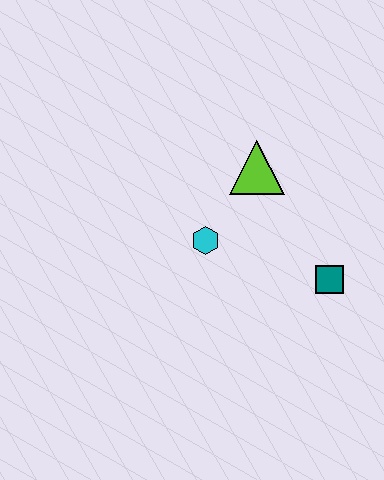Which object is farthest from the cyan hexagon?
The teal square is farthest from the cyan hexagon.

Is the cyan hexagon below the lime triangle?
Yes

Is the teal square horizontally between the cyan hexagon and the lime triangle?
No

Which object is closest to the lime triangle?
The cyan hexagon is closest to the lime triangle.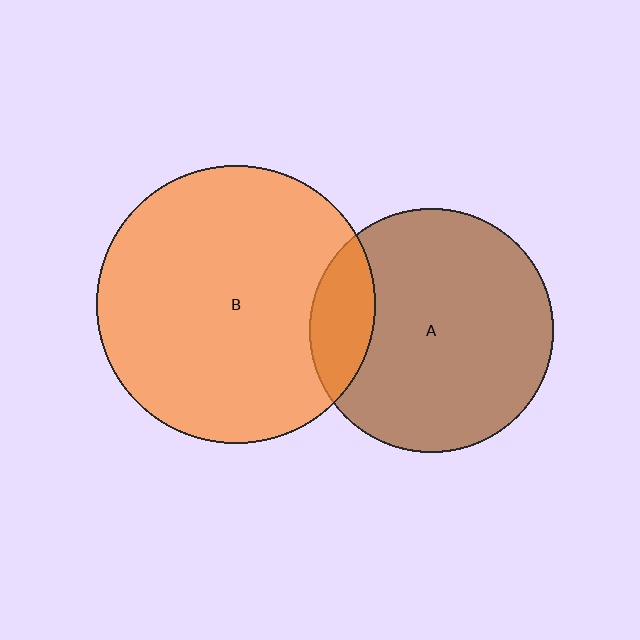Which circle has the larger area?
Circle B (orange).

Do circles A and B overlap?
Yes.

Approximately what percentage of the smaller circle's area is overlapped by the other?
Approximately 15%.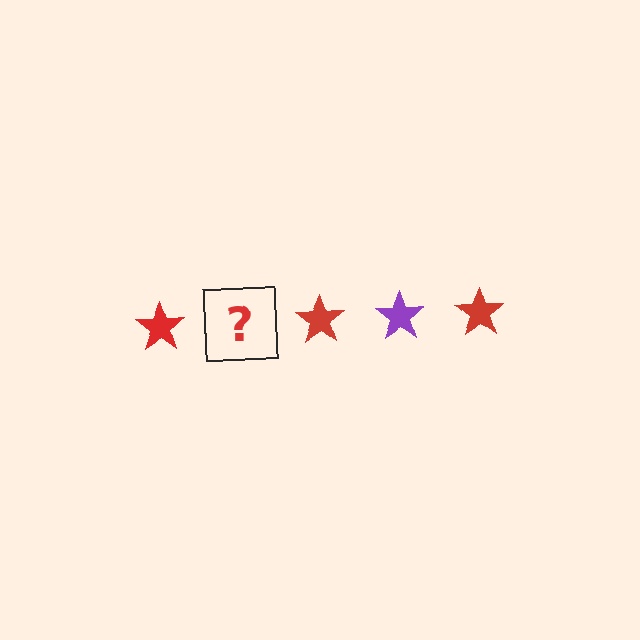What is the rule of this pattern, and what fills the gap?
The rule is that the pattern cycles through red, purple stars. The gap should be filled with a purple star.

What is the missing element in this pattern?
The missing element is a purple star.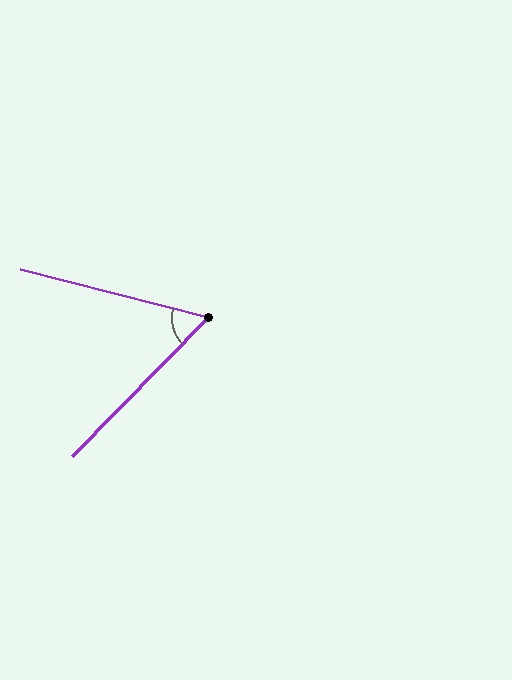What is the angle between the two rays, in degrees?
Approximately 60 degrees.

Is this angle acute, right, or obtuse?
It is acute.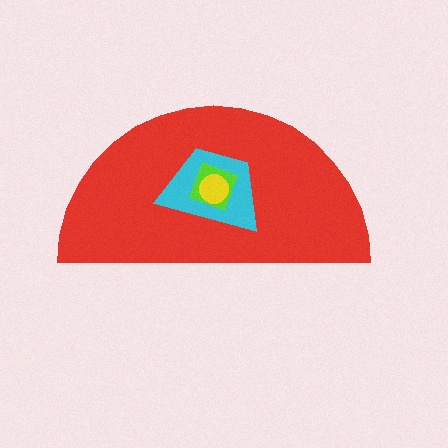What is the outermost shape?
The red semicircle.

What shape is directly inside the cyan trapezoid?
The lime square.